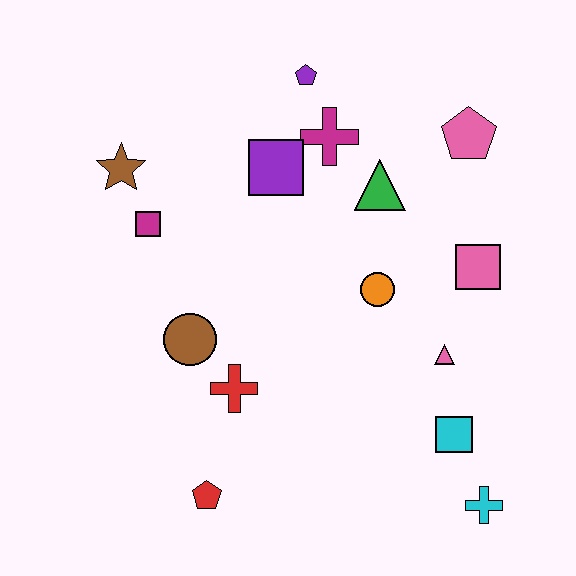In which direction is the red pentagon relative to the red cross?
The red pentagon is below the red cross.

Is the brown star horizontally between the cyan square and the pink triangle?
No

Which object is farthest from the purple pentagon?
The cyan cross is farthest from the purple pentagon.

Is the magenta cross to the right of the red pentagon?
Yes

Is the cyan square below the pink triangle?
Yes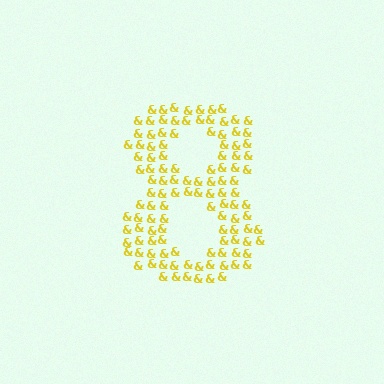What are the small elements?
The small elements are ampersands.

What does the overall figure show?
The overall figure shows the digit 8.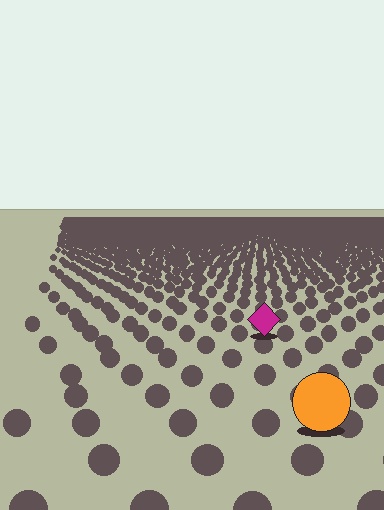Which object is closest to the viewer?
The orange circle is closest. The texture marks near it are larger and more spread out.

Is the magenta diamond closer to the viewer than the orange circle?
No. The orange circle is closer — you can tell from the texture gradient: the ground texture is coarser near it.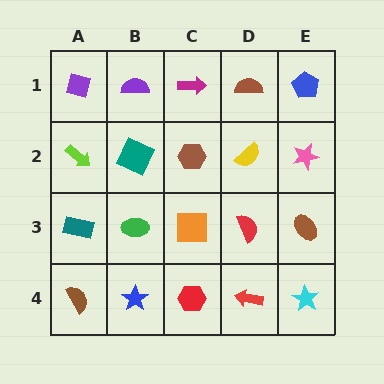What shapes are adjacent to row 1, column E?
A pink star (row 2, column E), a brown semicircle (row 1, column D).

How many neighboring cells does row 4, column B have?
3.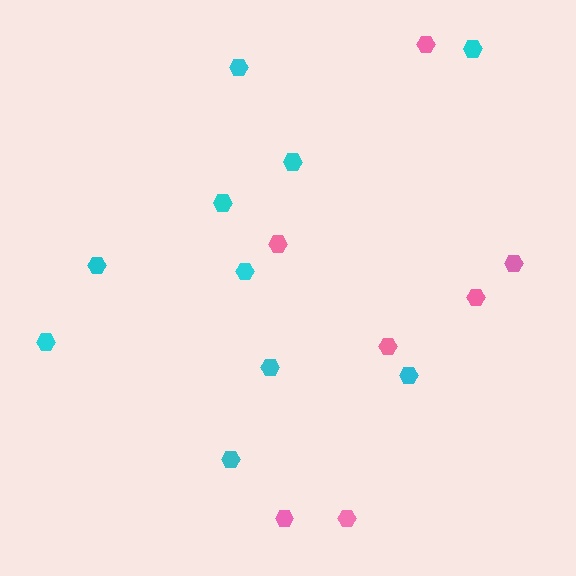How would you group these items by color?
There are 2 groups: one group of pink hexagons (7) and one group of cyan hexagons (10).